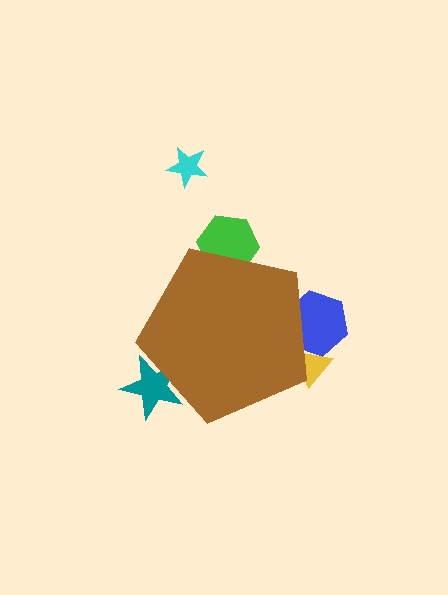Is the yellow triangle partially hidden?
Yes, the yellow triangle is partially hidden behind the brown pentagon.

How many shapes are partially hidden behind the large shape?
4 shapes are partially hidden.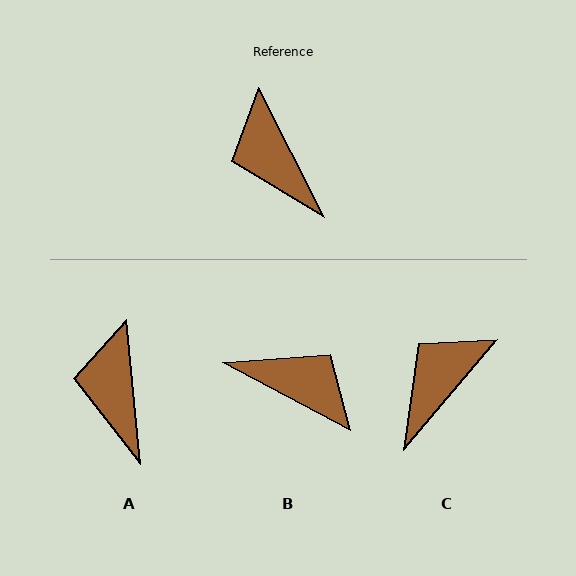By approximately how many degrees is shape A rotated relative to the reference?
Approximately 21 degrees clockwise.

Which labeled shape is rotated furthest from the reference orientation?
B, about 145 degrees away.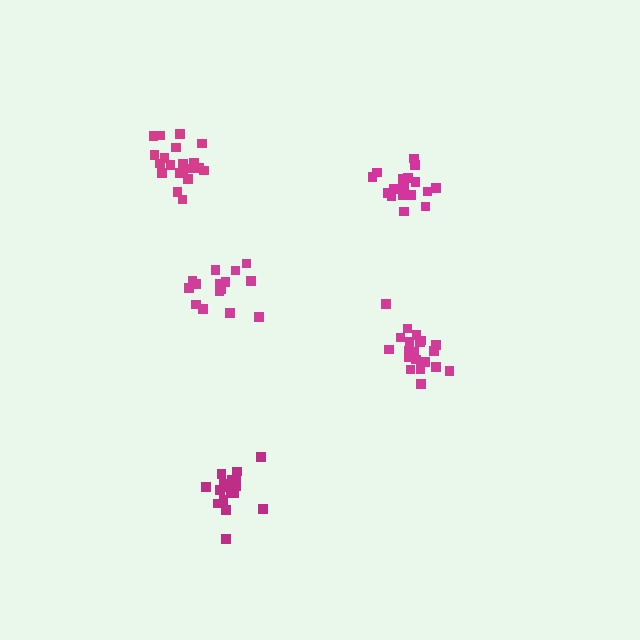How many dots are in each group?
Group 1: 20 dots, Group 2: 17 dots, Group 3: 21 dots, Group 4: 15 dots, Group 5: 21 dots (94 total).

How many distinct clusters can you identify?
There are 5 distinct clusters.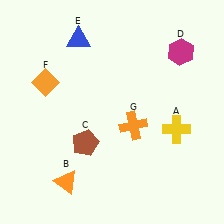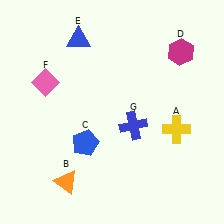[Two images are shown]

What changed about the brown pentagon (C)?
In Image 1, C is brown. In Image 2, it changed to blue.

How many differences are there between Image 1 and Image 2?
There are 3 differences between the two images.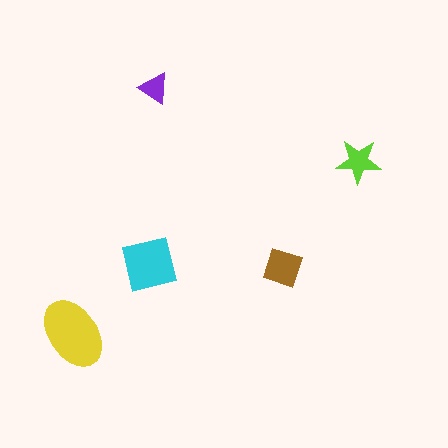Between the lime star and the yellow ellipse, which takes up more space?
The yellow ellipse.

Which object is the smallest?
The purple triangle.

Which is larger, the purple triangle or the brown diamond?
The brown diamond.